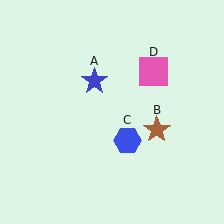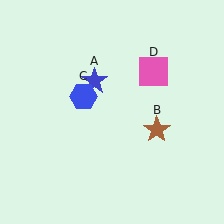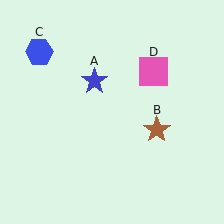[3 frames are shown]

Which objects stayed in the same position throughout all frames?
Blue star (object A) and brown star (object B) and pink square (object D) remained stationary.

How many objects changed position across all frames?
1 object changed position: blue hexagon (object C).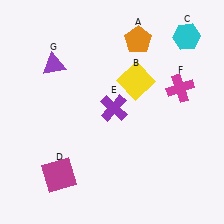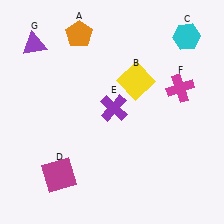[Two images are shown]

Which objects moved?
The objects that moved are: the orange pentagon (A), the purple triangle (G).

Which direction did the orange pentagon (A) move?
The orange pentagon (A) moved left.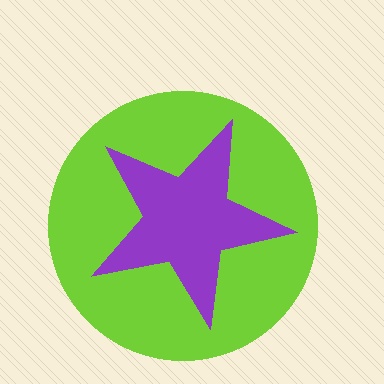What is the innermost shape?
The purple star.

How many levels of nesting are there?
2.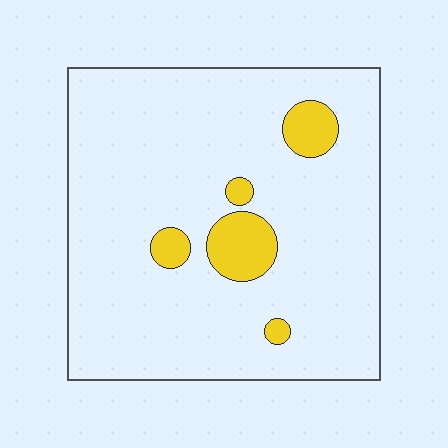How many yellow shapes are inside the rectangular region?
5.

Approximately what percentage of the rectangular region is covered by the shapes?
Approximately 10%.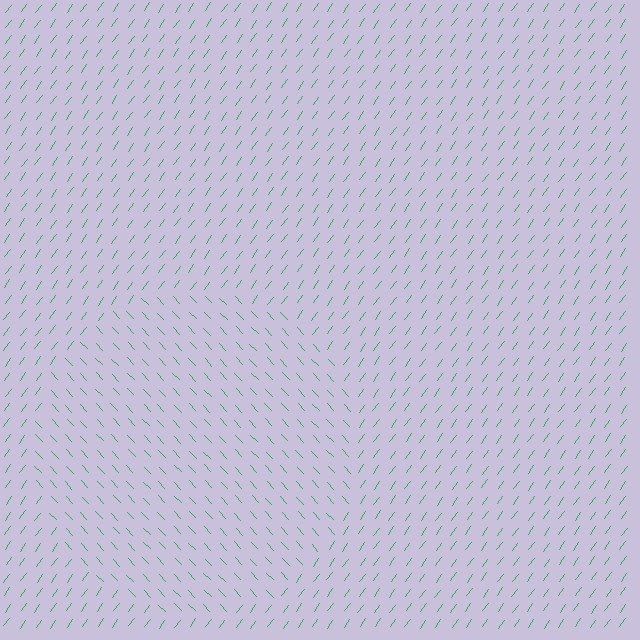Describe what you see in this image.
The image is filled with small green line segments. A circle region in the image has lines oriented differently from the surrounding lines, creating a visible texture boundary.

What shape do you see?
I see a circle.